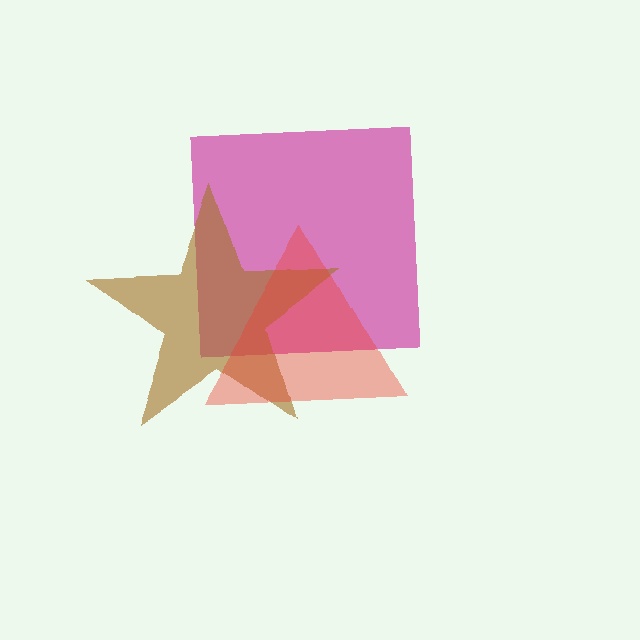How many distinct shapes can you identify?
There are 3 distinct shapes: a magenta square, a brown star, a red triangle.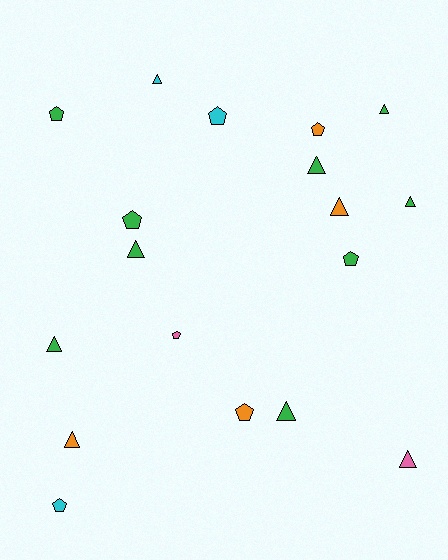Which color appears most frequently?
Green, with 9 objects.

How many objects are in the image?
There are 18 objects.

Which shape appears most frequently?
Triangle, with 10 objects.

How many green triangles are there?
There are 6 green triangles.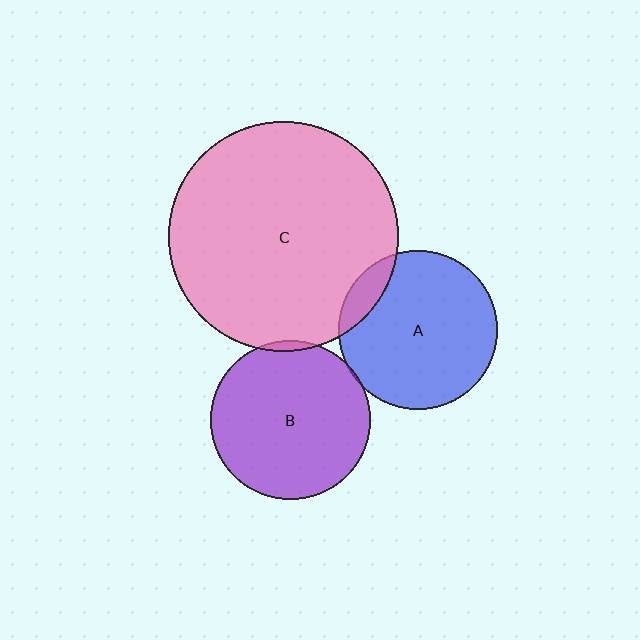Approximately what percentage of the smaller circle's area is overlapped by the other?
Approximately 5%.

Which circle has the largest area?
Circle C (pink).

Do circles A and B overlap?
Yes.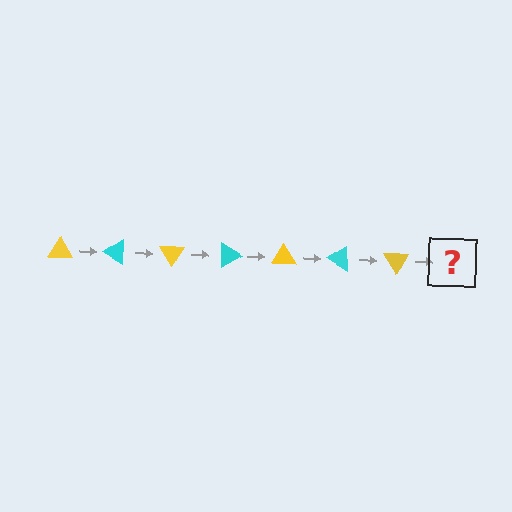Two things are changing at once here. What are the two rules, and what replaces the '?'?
The two rules are that it rotates 30 degrees each step and the color cycles through yellow and cyan. The '?' should be a cyan triangle, rotated 210 degrees from the start.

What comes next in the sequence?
The next element should be a cyan triangle, rotated 210 degrees from the start.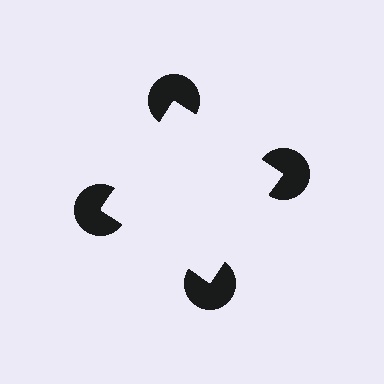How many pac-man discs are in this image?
There are 4 — one at each vertex of the illusory square.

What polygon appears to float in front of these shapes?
An illusory square — its edges are inferred from the aligned wedge cuts in the pac-man discs, not physically drawn.